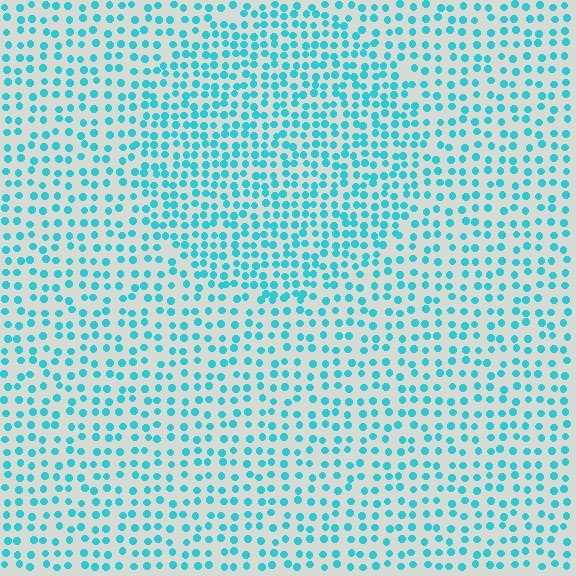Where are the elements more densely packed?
The elements are more densely packed inside the circle boundary.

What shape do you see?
I see a circle.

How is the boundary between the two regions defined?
The boundary is defined by a change in element density (approximately 1.6x ratio). All elements are the same color, size, and shape.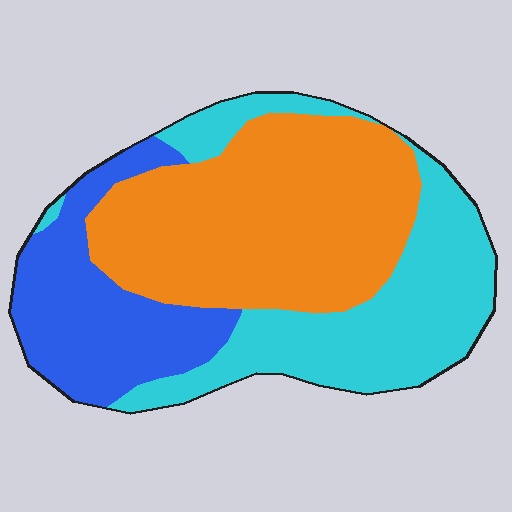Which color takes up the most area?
Orange, at roughly 45%.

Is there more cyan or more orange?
Orange.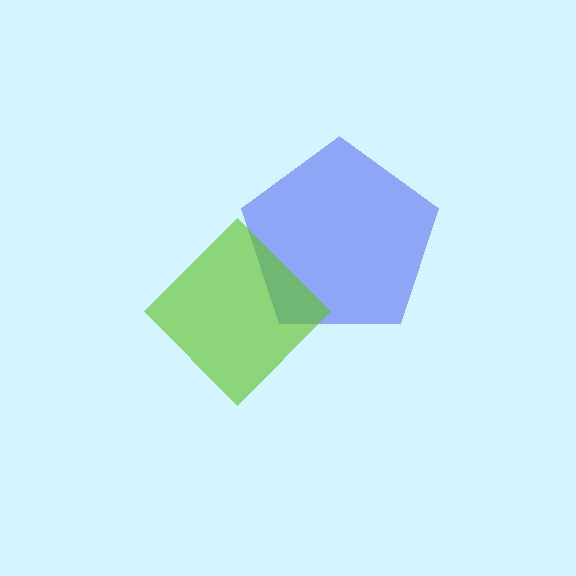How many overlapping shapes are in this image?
There are 2 overlapping shapes in the image.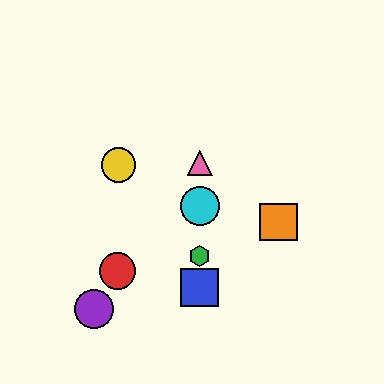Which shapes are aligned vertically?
The blue square, the green hexagon, the cyan circle, the pink triangle are aligned vertically.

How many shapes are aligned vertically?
4 shapes (the blue square, the green hexagon, the cyan circle, the pink triangle) are aligned vertically.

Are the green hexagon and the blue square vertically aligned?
Yes, both are at x≈200.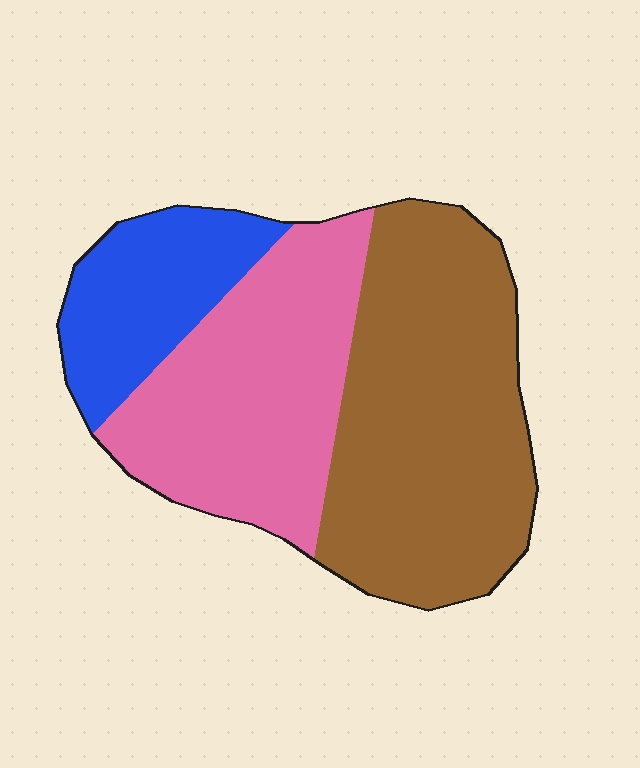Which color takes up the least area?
Blue, at roughly 20%.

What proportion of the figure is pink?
Pink covers 35% of the figure.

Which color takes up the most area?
Brown, at roughly 45%.